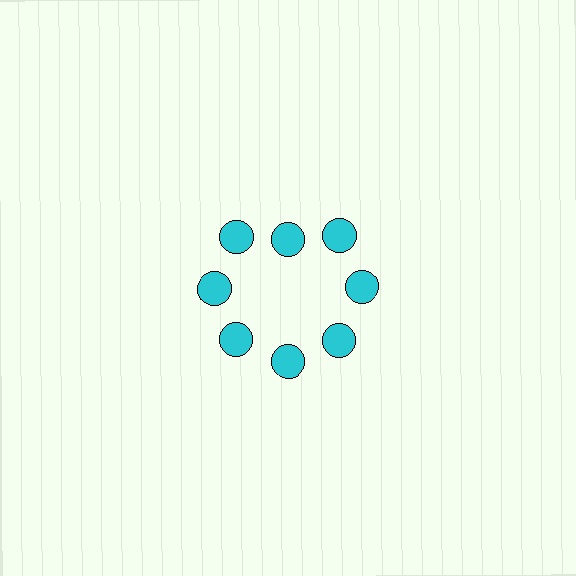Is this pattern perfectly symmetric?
No. The 8 cyan circles are arranged in a ring, but one element near the 12 o'clock position is pulled inward toward the center, breaking the 8-fold rotational symmetry.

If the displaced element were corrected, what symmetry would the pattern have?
It would have 8-fold rotational symmetry — the pattern would map onto itself every 45 degrees.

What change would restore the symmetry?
The symmetry would be restored by moving it outward, back onto the ring so that all 8 circles sit at equal angles and equal distance from the center.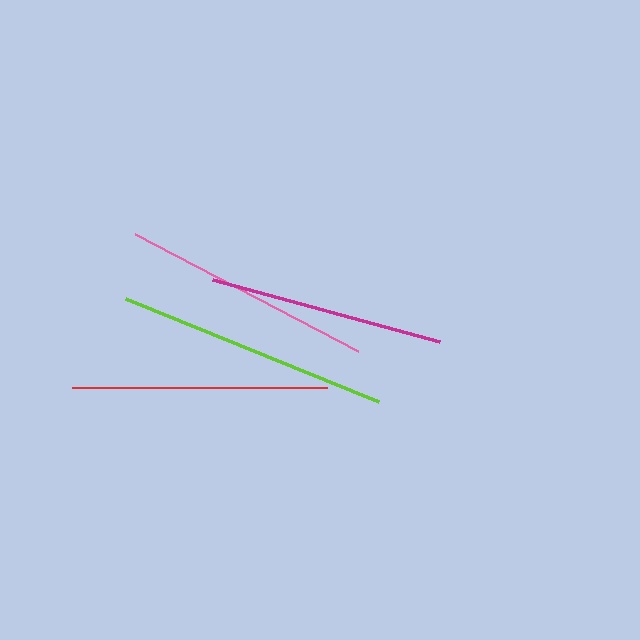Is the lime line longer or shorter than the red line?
The lime line is longer than the red line.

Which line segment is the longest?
The lime line is the longest at approximately 273 pixels.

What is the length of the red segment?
The red segment is approximately 256 pixels long.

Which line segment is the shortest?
The magenta line is the shortest at approximately 235 pixels.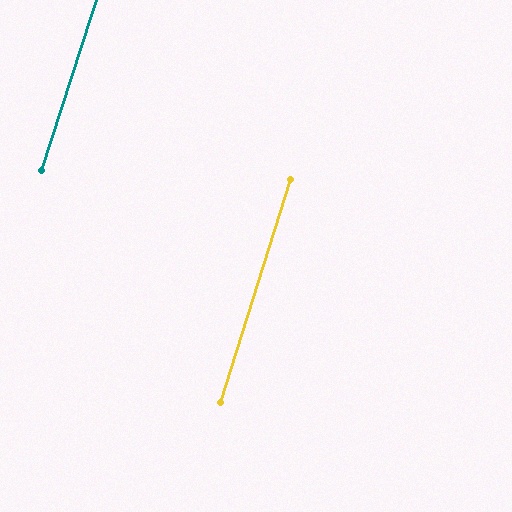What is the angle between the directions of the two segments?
Approximately 0 degrees.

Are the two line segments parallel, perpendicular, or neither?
Parallel — their directions differ by only 0.4°.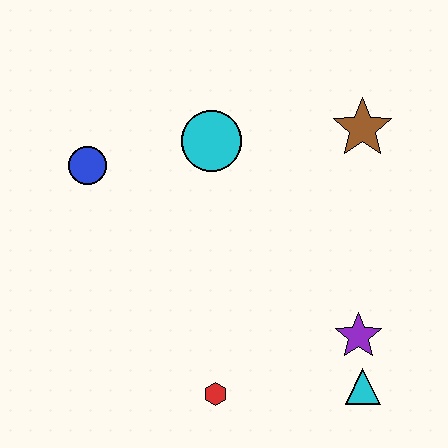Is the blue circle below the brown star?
Yes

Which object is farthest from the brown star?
The red hexagon is farthest from the brown star.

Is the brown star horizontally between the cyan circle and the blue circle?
No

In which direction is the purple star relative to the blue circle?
The purple star is to the right of the blue circle.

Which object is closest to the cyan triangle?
The purple star is closest to the cyan triangle.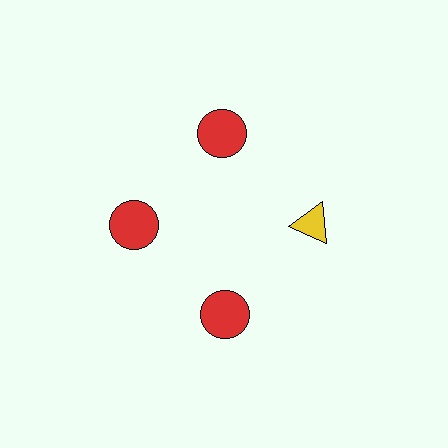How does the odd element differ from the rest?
It differs in both color (yellow instead of red) and shape (triangle instead of circle).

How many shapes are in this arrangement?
There are 4 shapes arranged in a ring pattern.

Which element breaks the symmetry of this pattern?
The yellow triangle at roughly the 3 o'clock position breaks the symmetry. All other shapes are red circles.